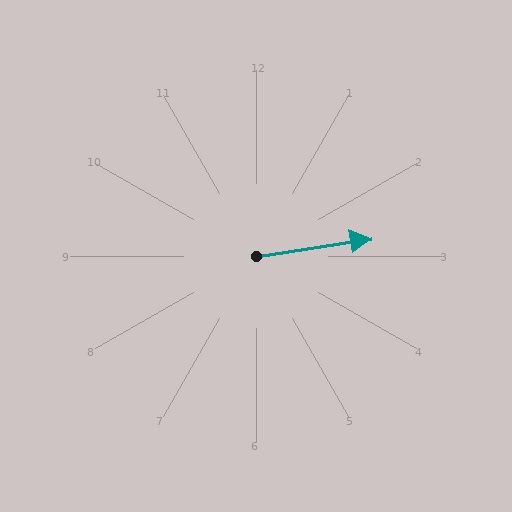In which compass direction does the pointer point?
East.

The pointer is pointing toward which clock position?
Roughly 3 o'clock.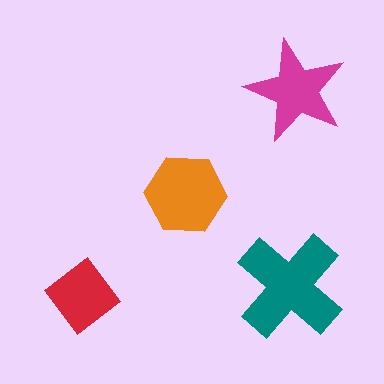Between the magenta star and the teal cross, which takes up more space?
The teal cross.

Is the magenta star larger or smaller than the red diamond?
Larger.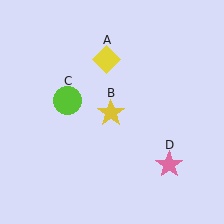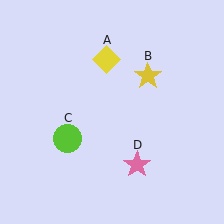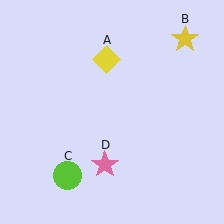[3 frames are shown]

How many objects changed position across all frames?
3 objects changed position: yellow star (object B), lime circle (object C), pink star (object D).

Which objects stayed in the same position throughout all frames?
Yellow diamond (object A) remained stationary.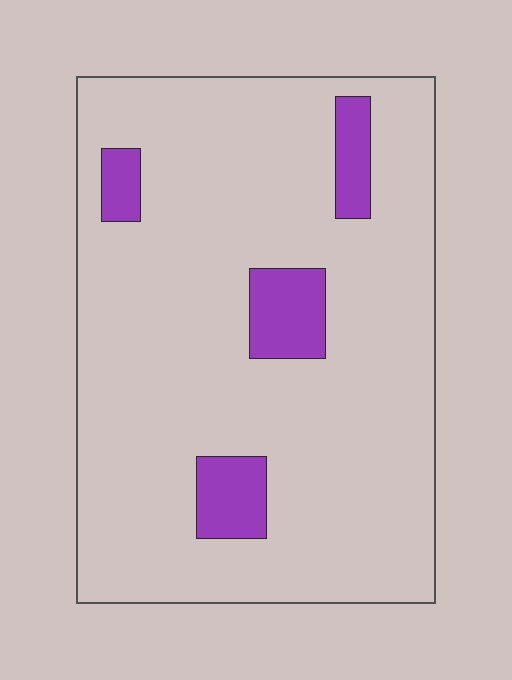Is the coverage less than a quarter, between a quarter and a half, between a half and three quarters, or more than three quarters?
Less than a quarter.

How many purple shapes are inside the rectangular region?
4.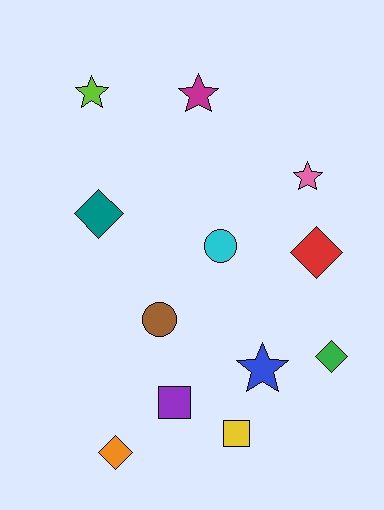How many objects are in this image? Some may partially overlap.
There are 12 objects.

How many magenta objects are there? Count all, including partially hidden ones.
There is 1 magenta object.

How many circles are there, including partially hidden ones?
There are 2 circles.